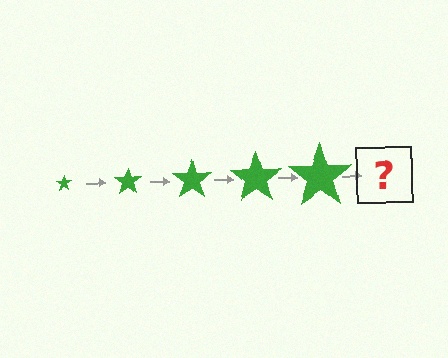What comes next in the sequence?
The next element should be a green star, larger than the previous one.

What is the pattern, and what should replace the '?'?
The pattern is that the star gets progressively larger each step. The '?' should be a green star, larger than the previous one.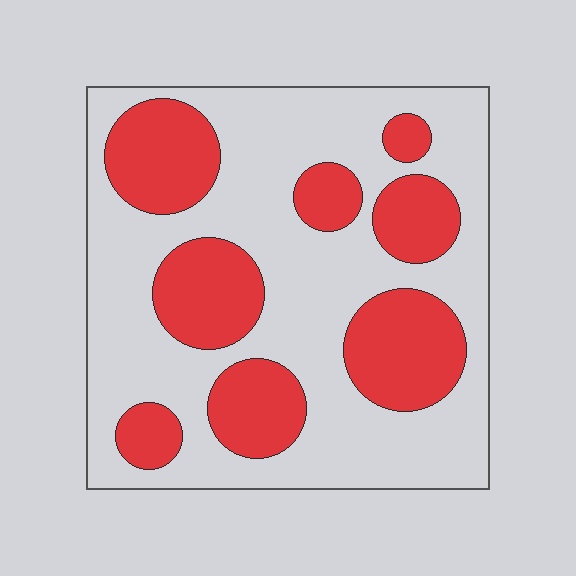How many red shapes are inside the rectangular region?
8.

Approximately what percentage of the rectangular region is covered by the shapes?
Approximately 35%.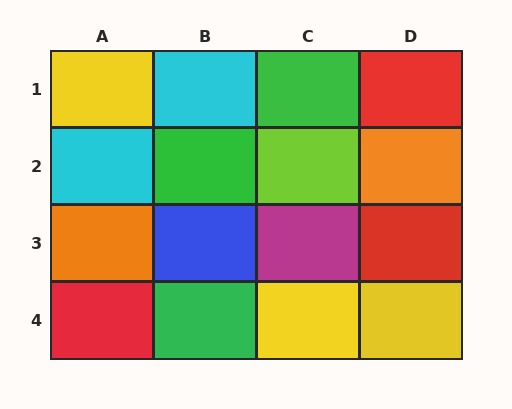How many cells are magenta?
1 cell is magenta.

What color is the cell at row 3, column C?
Magenta.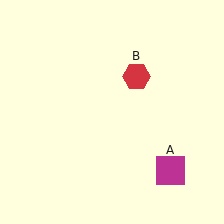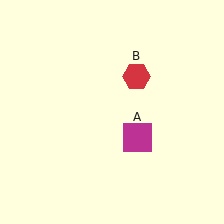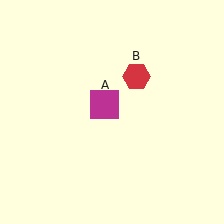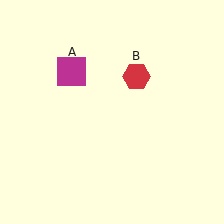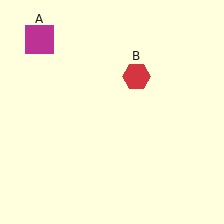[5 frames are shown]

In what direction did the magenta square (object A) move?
The magenta square (object A) moved up and to the left.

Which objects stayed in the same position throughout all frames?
Red hexagon (object B) remained stationary.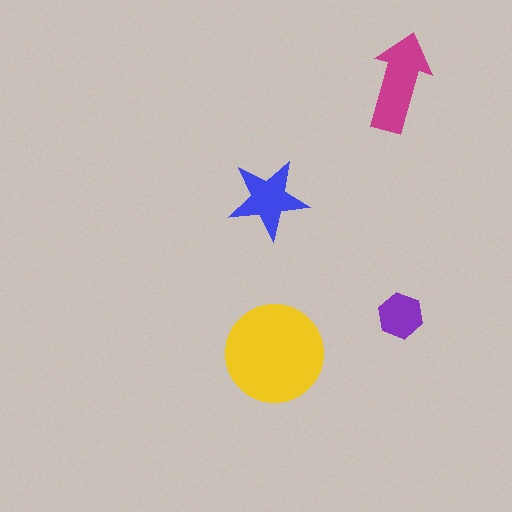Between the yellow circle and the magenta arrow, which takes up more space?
The yellow circle.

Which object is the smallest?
The purple hexagon.